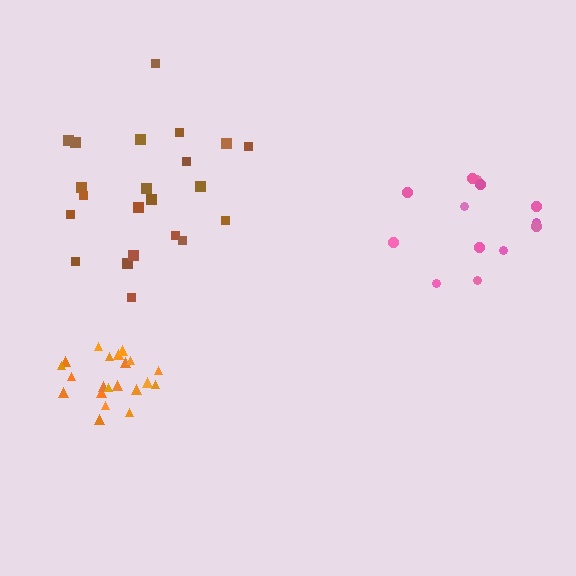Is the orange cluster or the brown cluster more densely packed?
Orange.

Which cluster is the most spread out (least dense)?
Pink.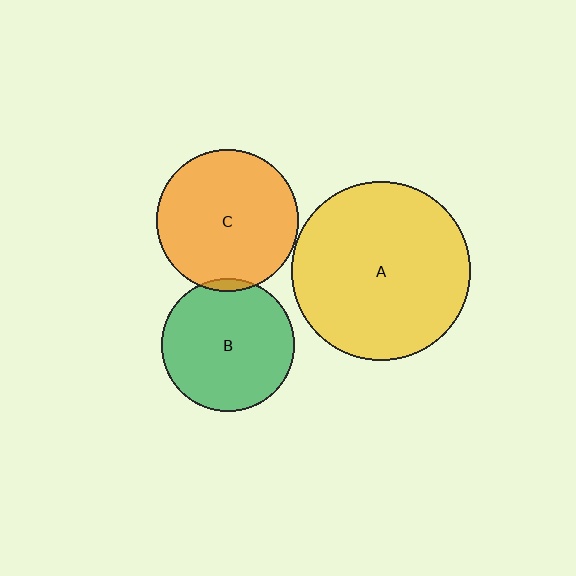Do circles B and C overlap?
Yes.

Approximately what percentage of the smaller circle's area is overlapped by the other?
Approximately 5%.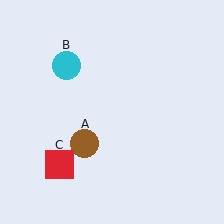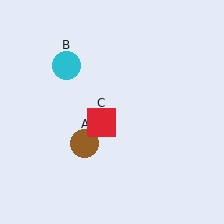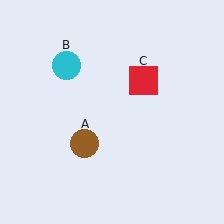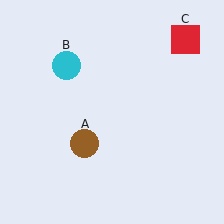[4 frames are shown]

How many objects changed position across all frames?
1 object changed position: red square (object C).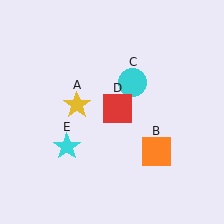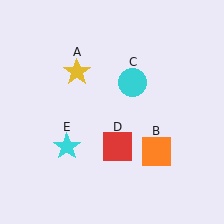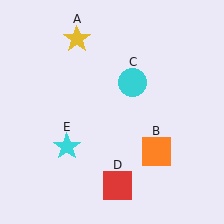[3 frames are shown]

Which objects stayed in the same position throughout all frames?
Orange square (object B) and cyan circle (object C) and cyan star (object E) remained stationary.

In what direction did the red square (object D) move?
The red square (object D) moved down.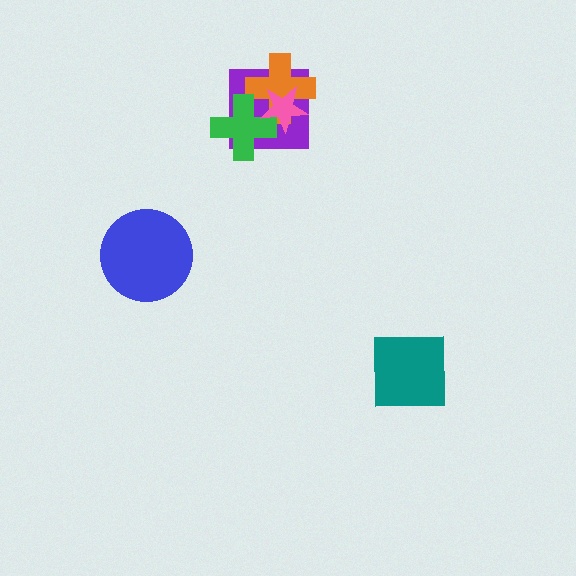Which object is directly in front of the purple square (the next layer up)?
The orange cross is directly in front of the purple square.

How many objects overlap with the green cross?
3 objects overlap with the green cross.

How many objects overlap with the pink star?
3 objects overlap with the pink star.